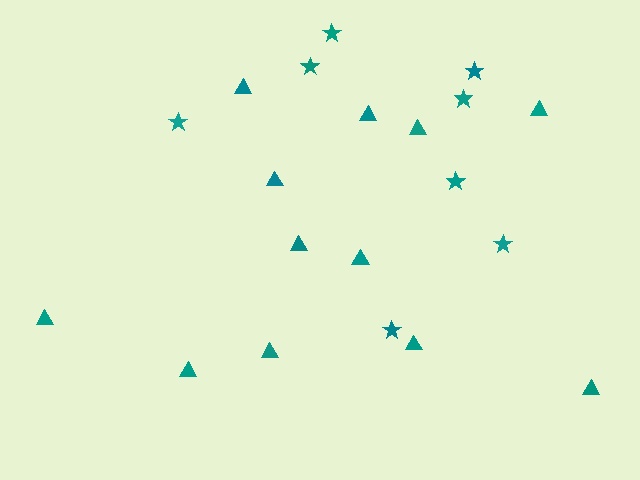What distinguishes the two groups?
There are 2 groups: one group of stars (8) and one group of triangles (12).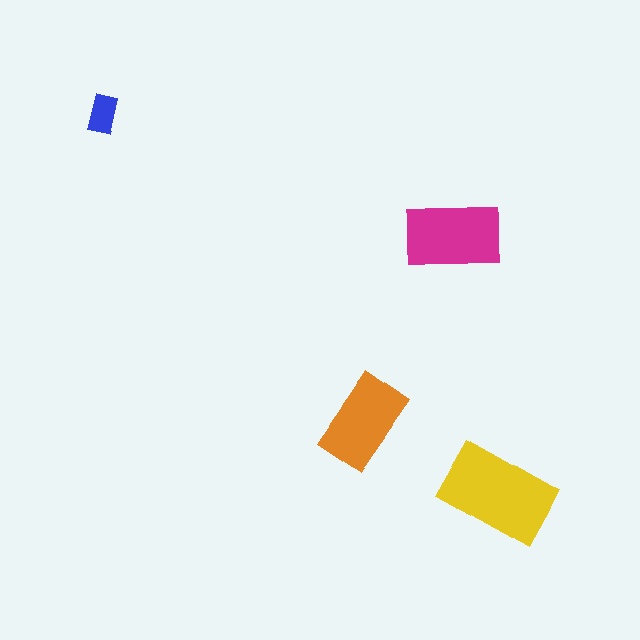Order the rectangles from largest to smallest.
the yellow one, the magenta one, the orange one, the blue one.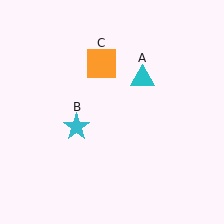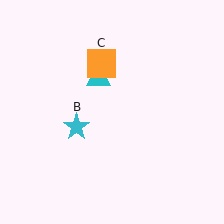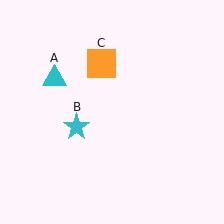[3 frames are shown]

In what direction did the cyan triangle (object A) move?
The cyan triangle (object A) moved left.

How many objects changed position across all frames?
1 object changed position: cyan triangle (object A).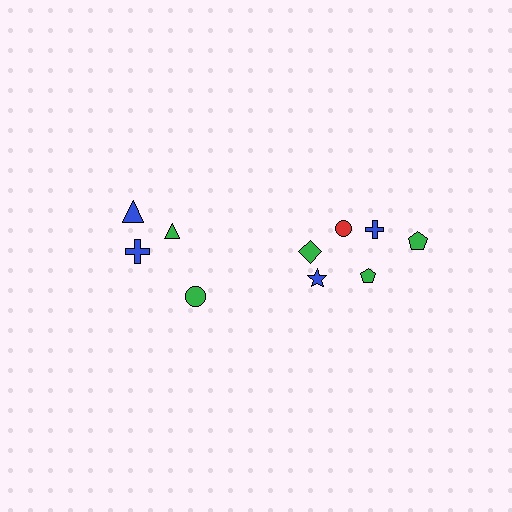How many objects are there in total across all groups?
There are 10 objects.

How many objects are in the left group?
There are 4 objects.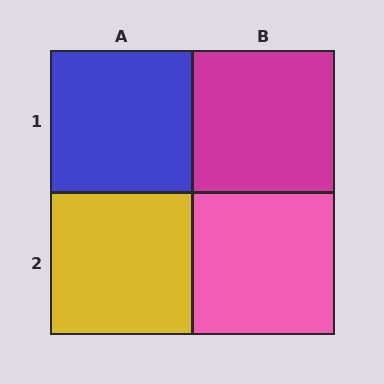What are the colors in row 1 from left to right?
Blue, magenta.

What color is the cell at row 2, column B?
Pink.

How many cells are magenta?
1 cell is magenta.